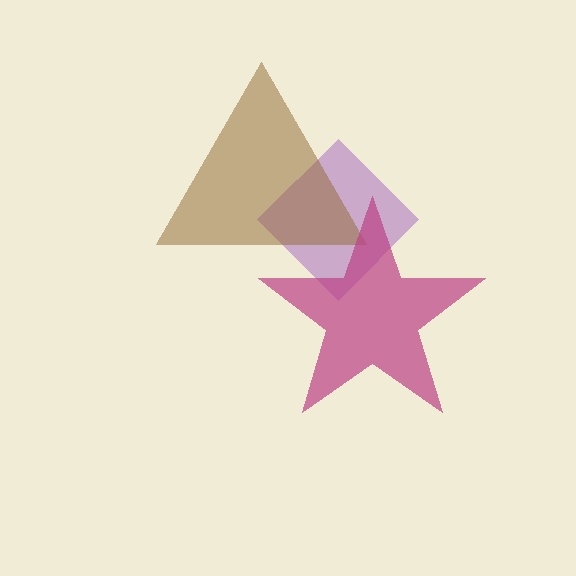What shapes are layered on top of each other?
The layered shapes are: a purple diamond, a brown triangle, a magenta star.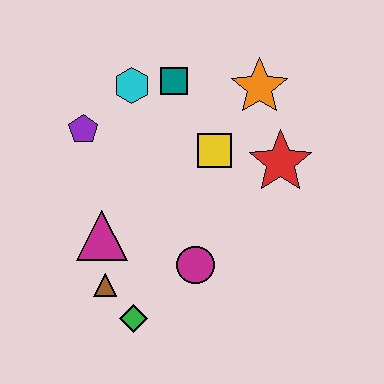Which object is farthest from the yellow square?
The green diamond is farthest from the yellow square.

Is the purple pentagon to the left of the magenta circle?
Yes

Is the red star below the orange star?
Yes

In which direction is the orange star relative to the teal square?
The orange star is to the right of the teal square.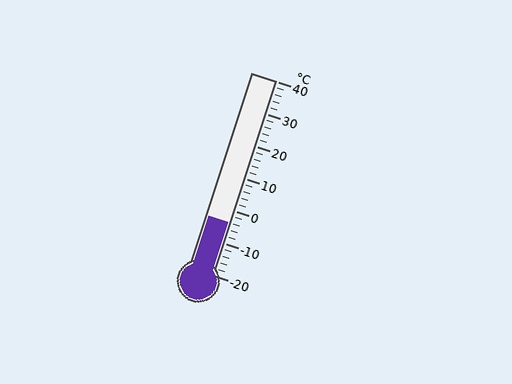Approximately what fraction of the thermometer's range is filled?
The thermometer is filled to approximately 25% of its range.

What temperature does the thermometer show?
The thermometer shows approximately -4°C.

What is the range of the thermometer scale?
The thermometer scale ranges from -20°C to 40°C.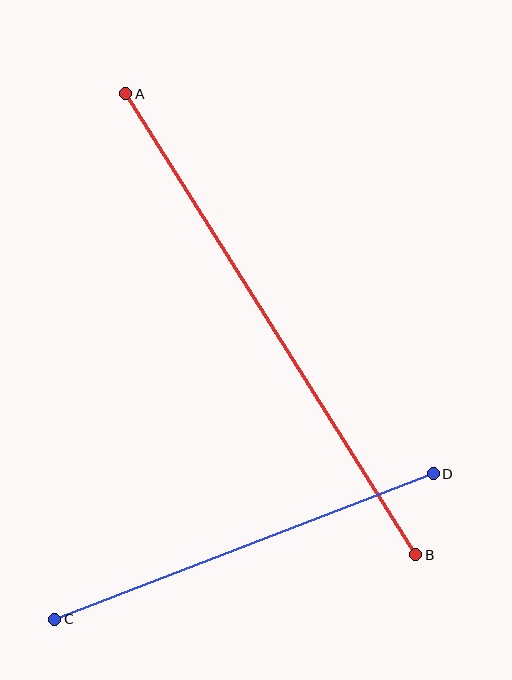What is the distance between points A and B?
The distance is approximately 545 pixels.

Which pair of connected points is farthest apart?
Points A and B are farthest apart.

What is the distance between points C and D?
The distance is approximately 405 pixels.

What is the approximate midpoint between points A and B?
The midpoint is at approximately (271, 324) pixels.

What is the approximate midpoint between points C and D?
The midpoint is at approximately (244, 547) pixels.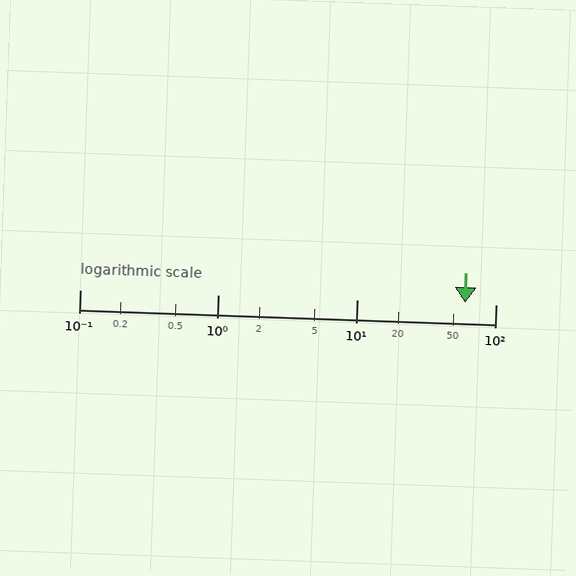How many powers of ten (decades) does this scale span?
The scale spans 3 decades, from 0.1 to 100.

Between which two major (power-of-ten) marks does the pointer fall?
The pointer is between 10 and 100.